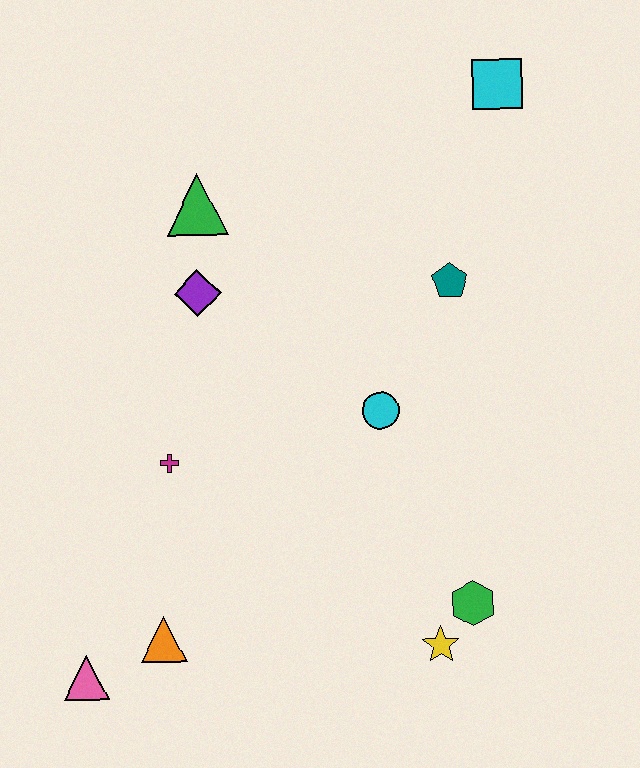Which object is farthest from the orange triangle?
The cyan square is farthest from the orange triangle.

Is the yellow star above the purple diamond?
No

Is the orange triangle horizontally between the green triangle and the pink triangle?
Yes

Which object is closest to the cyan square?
The teal pentagon is closest to the cyan square.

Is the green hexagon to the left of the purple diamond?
No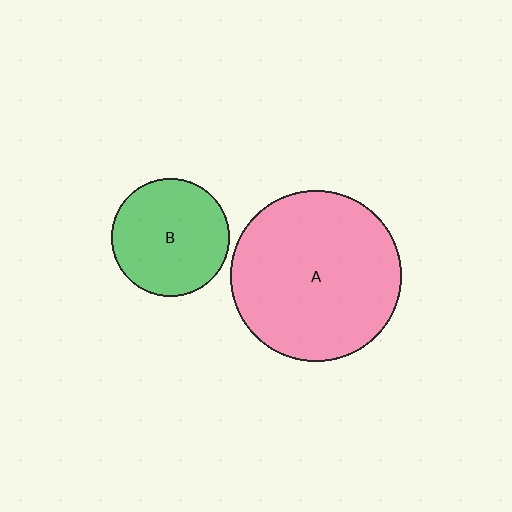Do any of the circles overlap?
No, none of the circles overlap.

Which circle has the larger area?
Circle A (pink).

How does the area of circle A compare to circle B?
Approximately 2.1 times.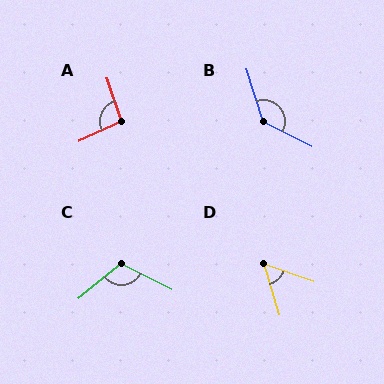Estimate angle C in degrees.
Approximately 115 degrees.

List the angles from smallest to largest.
D (54°), A (96°), C (115°), B (134°).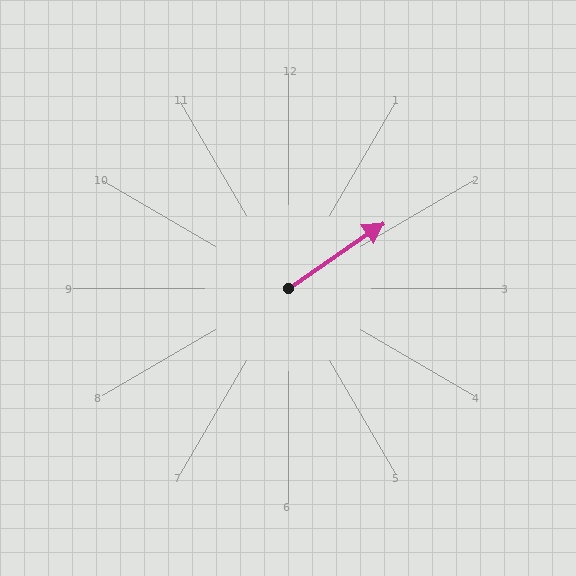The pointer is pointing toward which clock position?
Roughly 2 o'clock.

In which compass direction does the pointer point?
Northeast.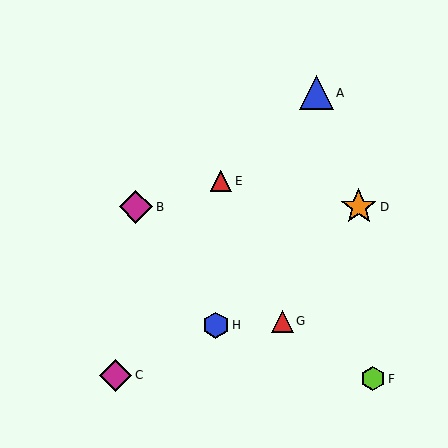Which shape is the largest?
The orange star (labeled D) is the largest.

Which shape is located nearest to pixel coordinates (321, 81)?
The blue triangle (labeled A) at (316, 93) is nearest to that location.